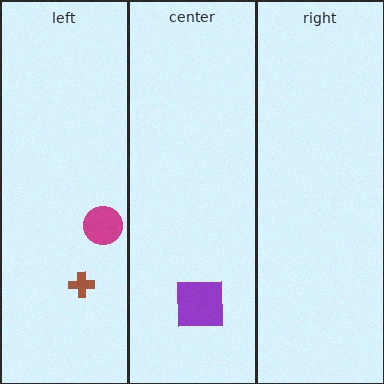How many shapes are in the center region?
1.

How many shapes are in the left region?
2.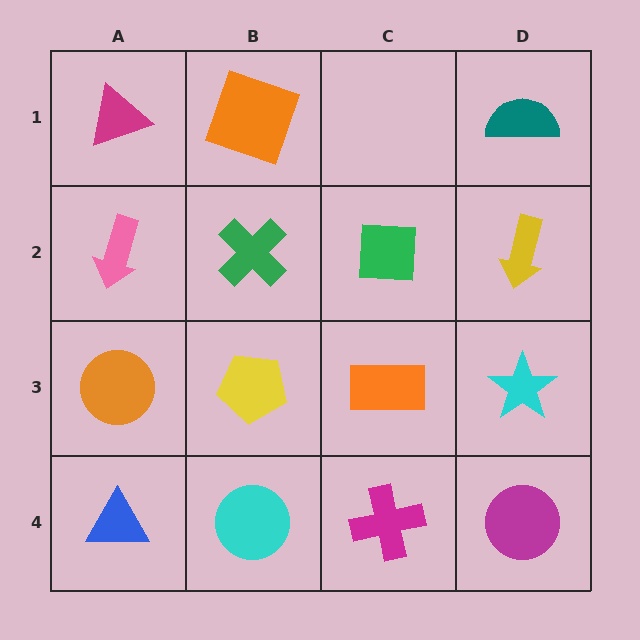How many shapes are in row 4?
4 shapes.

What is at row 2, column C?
A green square.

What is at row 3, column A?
An orange circle.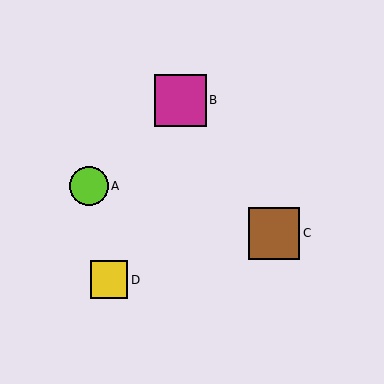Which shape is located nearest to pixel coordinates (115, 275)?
The yellow square (labeled D) at (109, 280) is nearest to that location.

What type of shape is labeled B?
Shape B is a magenta square.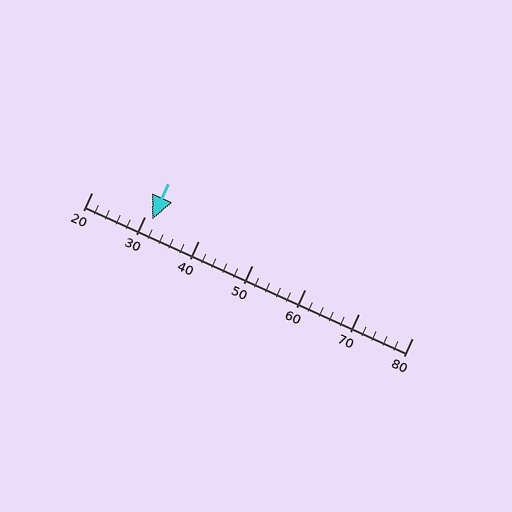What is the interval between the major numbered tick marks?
The major tick marks are spaced 10 units apart.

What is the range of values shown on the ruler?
The ruler shows values from 20 to 80.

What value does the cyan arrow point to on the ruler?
The cyan arrow points to approximately 31.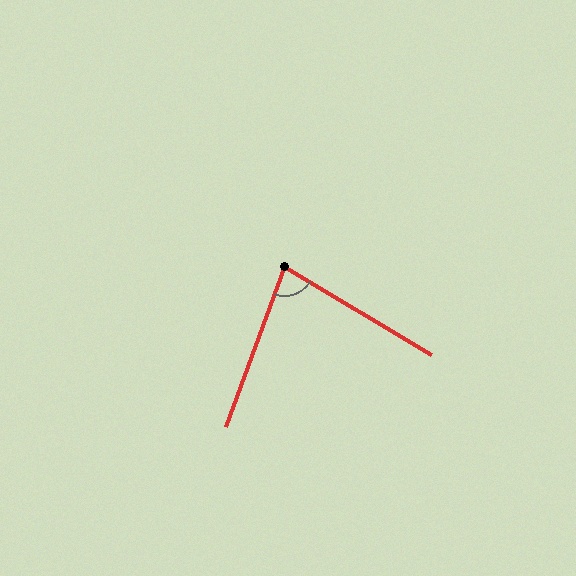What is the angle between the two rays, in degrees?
Approximately 79 degrees.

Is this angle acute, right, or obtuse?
It is acute.